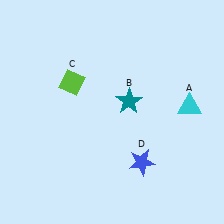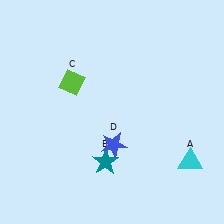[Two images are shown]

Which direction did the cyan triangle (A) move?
The cyan triangle (A) moved down.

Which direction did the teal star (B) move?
The teal star (B) moved down.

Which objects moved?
The objects that moved are: the cyan triangle (A), the teal star (B), the blue star (D).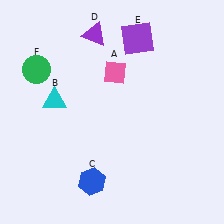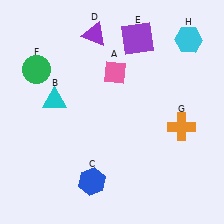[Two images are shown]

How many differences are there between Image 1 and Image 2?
There are 2 differences between the two images.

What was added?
An orange cross (G), a cyan hexagon (H) were added in Image 2.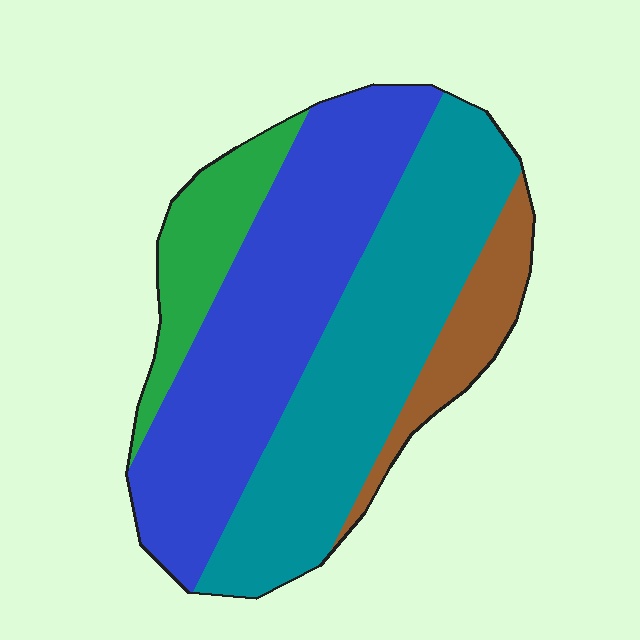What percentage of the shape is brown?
Brown takes up about one tenth (1/10) of the shape.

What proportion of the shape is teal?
Teal takes up about three eighths (3/8) of the shape.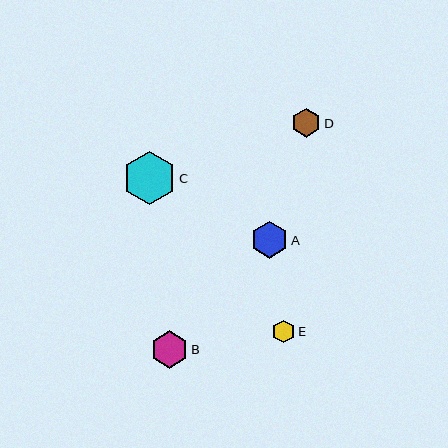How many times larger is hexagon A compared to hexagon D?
Hexagon A is approximately 1.3 times the size of hexagon D.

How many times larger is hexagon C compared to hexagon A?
Hexagon C is approximately 1.4 times the size of hexagon A.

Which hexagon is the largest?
Hexagon C is the largest with a size of approximately 53 pixels.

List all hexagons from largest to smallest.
From largest to smallest: C, B, A, D, E.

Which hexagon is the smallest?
Hexagon E is the smallest with a size of approximately 22 pixels.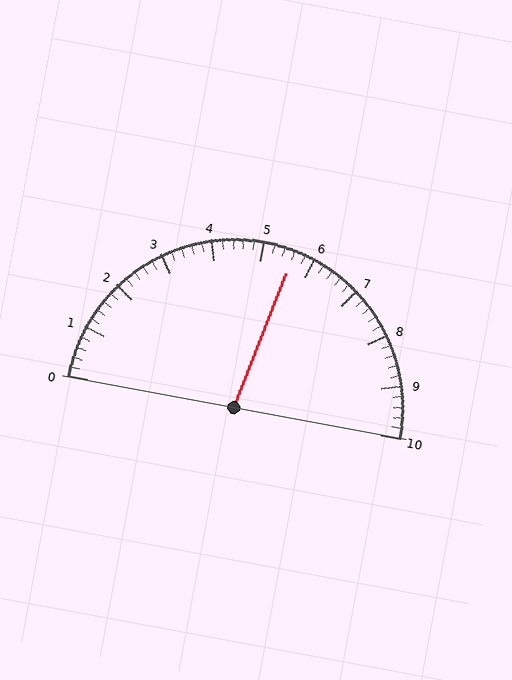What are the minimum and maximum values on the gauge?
The gauge ranges from 0 to 10.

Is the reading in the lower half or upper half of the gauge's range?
The reading is in the upper half of the range (0 to 10).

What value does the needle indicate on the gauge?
The needle indicates approximately 5.6.